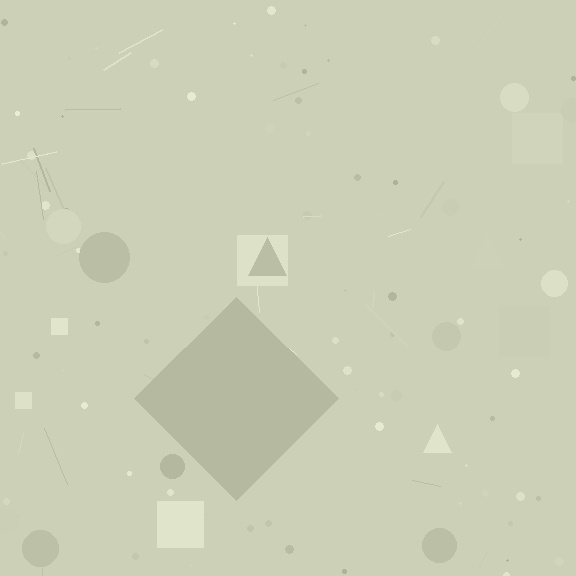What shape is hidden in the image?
A diamond is hidden in the image.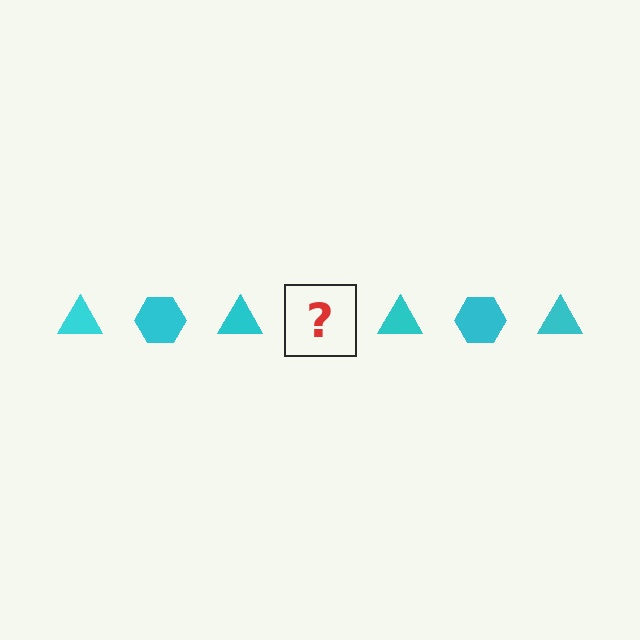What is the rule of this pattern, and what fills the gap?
The rule is that the pattern cycles through triangle, hexagon shapes in cyan. The gap should be filled with a cyan hexagon.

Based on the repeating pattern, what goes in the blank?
The blank should be a cyan hexagon.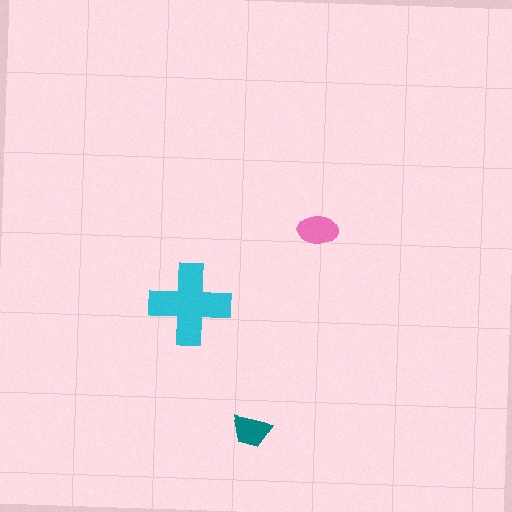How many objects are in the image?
There are 3 objects in the image.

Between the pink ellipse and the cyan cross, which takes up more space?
The cyan cross.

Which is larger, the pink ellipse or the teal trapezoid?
The pink ellipse.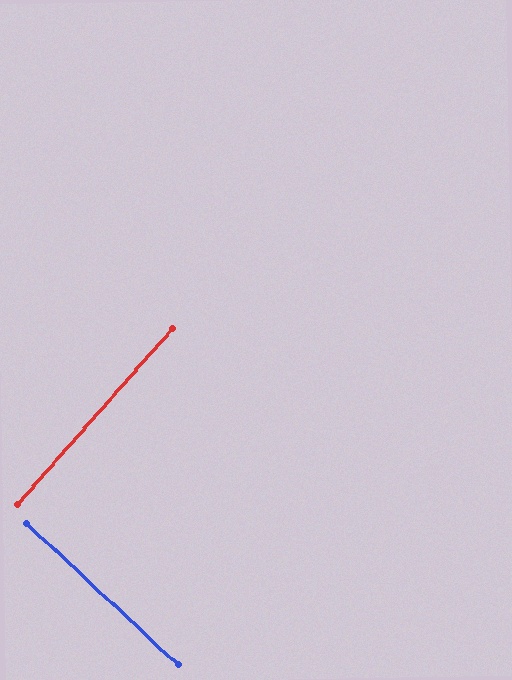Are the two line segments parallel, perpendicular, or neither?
Perpendicular — they meet at approximately 89°.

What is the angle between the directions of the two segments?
Approximately 89 degrees.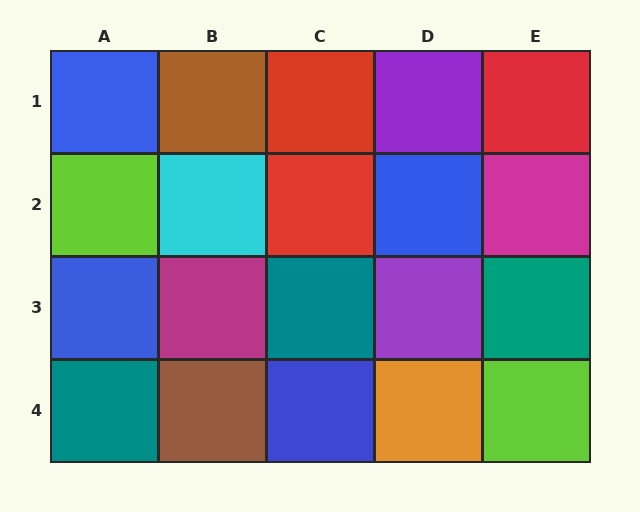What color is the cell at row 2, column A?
Lime.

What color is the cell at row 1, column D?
Purple.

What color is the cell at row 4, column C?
Blue.